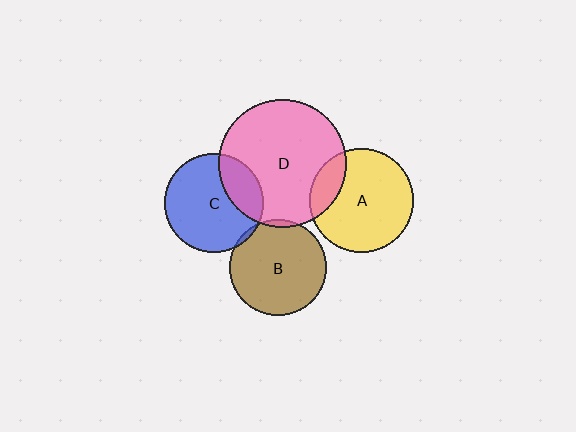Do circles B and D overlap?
Yes.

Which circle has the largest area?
Circle D (pink).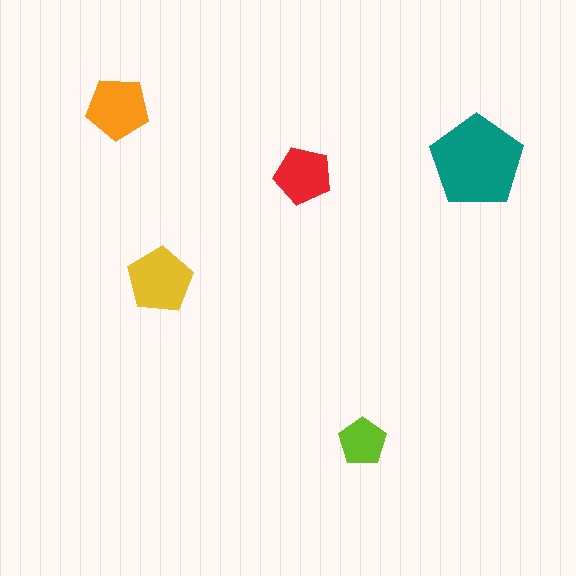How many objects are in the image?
There are 5 objects in the image.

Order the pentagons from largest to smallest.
the teal one, the yellow one, the orange one, the red one, the lime one.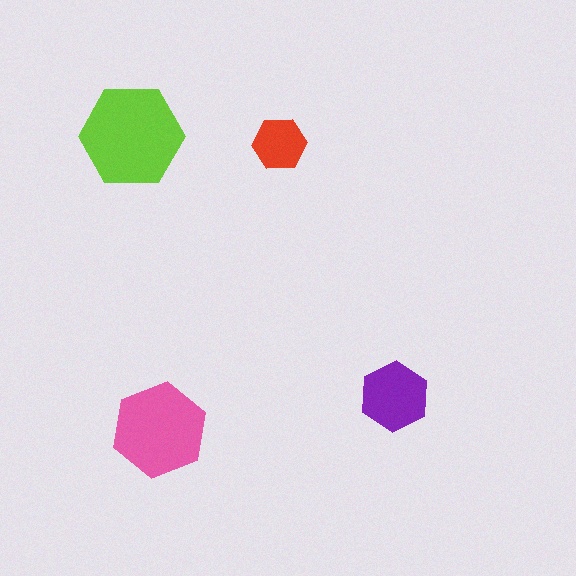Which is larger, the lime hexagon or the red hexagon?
The lime one.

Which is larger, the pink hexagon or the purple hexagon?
The pink one.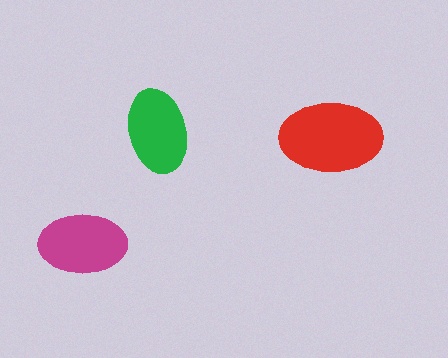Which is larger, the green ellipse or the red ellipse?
The red one.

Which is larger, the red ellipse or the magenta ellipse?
The red one.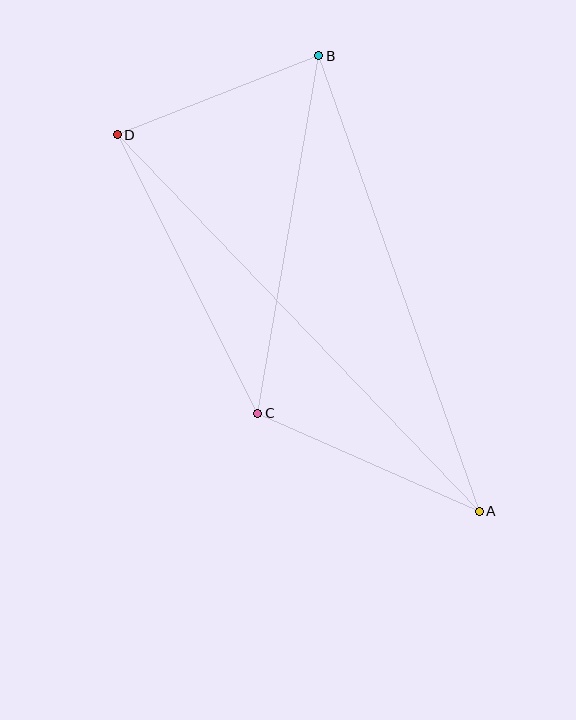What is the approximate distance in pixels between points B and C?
The distance between B and C is approximately 363 pixels.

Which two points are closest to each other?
Points B and D are closest to each other.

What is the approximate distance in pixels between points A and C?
The distance between A and C is approximately 242 pixels.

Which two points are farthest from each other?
Points A and D are farthest from each other.